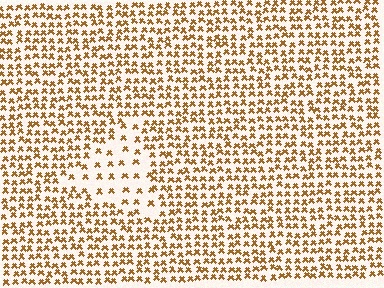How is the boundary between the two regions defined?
The boundary is defined by a change in element density (approximately 2.5x ratio). All elements are the same color, size, and shape.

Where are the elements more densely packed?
The elements are more densely packed outside the triangle boundary.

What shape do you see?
I see a triangle.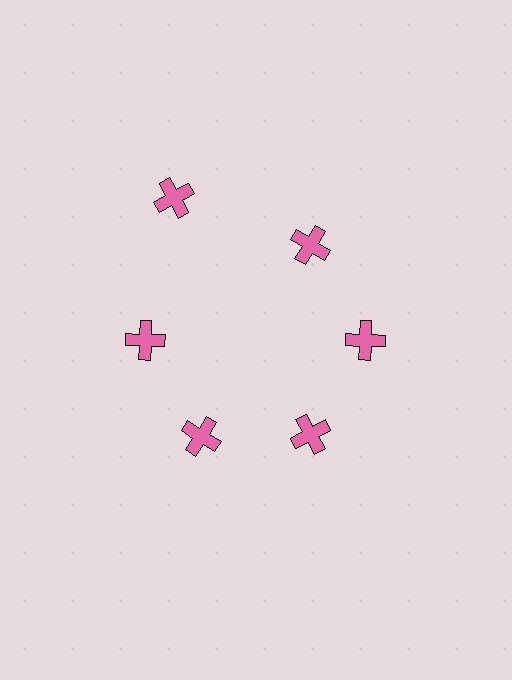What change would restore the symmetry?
The symmetry would be restored by moving it inward, back onto the ring so that all 6 crosses sit at equal angles and equal distance from the center.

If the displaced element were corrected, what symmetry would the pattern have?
It would have 6-fold rotational symmetry — the pattern would map onto itself every 60 degrees.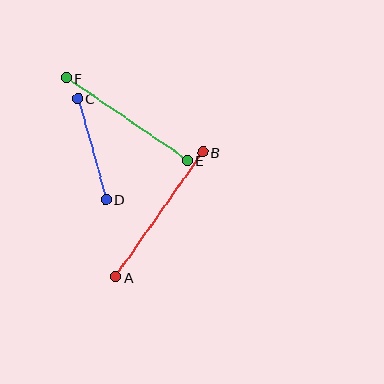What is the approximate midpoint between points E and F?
The midpoint is at approximately (127, 119) pixels.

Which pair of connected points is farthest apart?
Points A and B are farthest apart.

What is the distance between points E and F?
The distance is approximately 146 pixels.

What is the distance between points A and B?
The distance is approximately 152 pixels.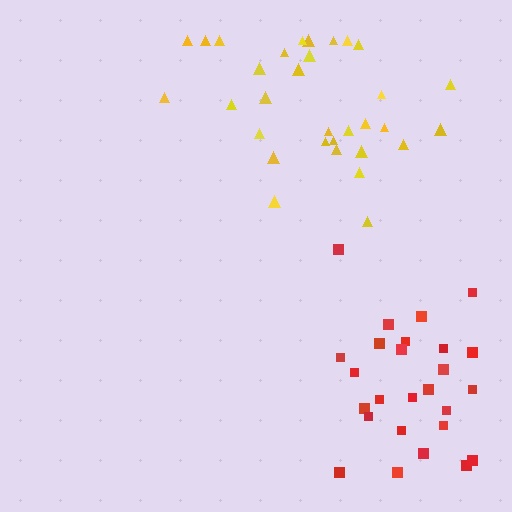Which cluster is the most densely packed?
Yellow.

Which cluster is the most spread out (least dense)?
Red.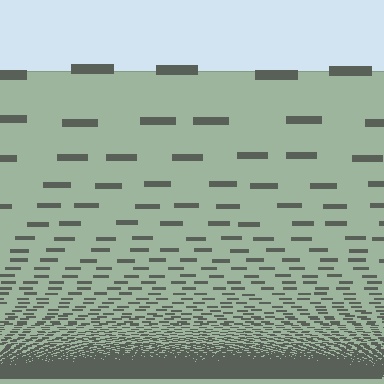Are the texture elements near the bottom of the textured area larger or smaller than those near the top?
Smaller. The gradient is inverted — elements near the bottom are smaller and denser.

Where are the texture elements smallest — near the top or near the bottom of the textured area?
Near the bottom.